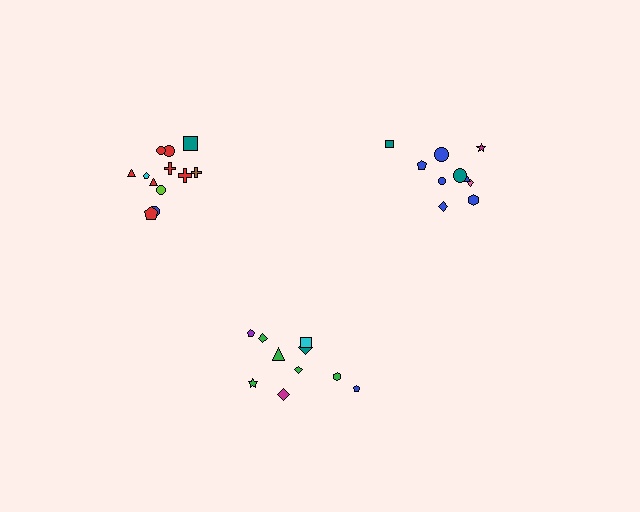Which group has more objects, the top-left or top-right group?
The top-left group.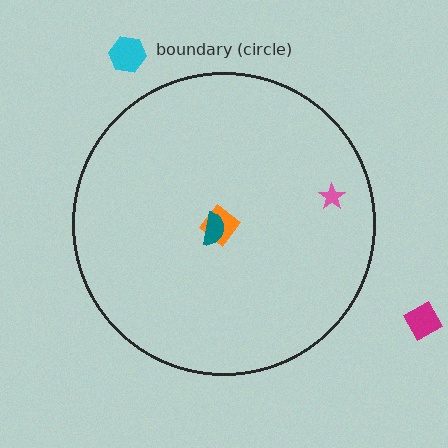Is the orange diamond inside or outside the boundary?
Inside.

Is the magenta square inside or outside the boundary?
Outside.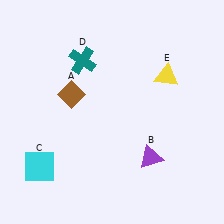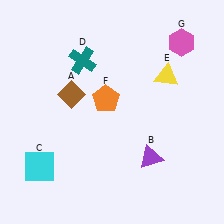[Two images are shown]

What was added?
An orange pentagon (F), a pink hexagon (G) were added in Image 2.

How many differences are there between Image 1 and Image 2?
There are 2 differences between the two images.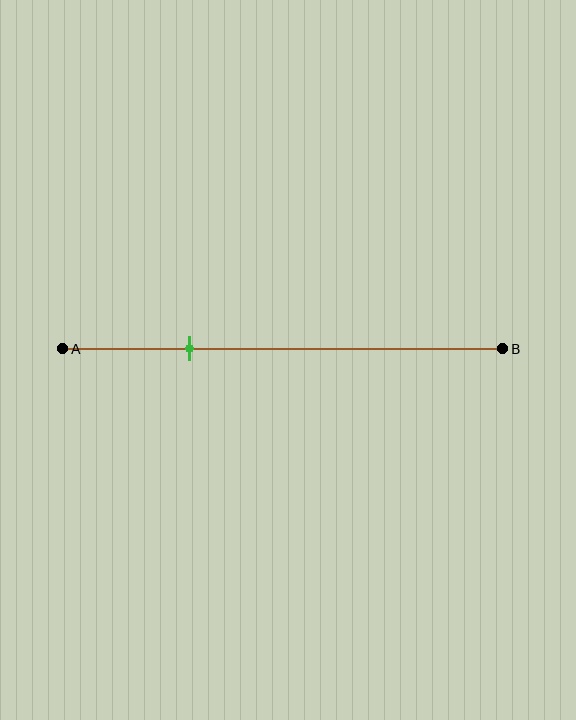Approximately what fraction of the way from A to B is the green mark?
The green mark is approximately 30% of the way from A to B.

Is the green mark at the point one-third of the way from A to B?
No, the mark is at about 30% from A, not at the 33% one-third point.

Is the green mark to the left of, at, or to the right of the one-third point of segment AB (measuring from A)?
The green mark is to the left of the one-third point of segment AB.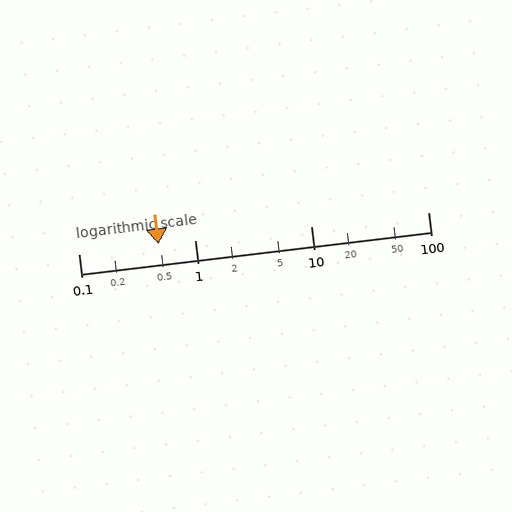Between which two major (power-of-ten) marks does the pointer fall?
The pointer is between 0.1 and 1.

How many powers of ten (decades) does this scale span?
The scale spans 3 decades, from 0.1 to 100.